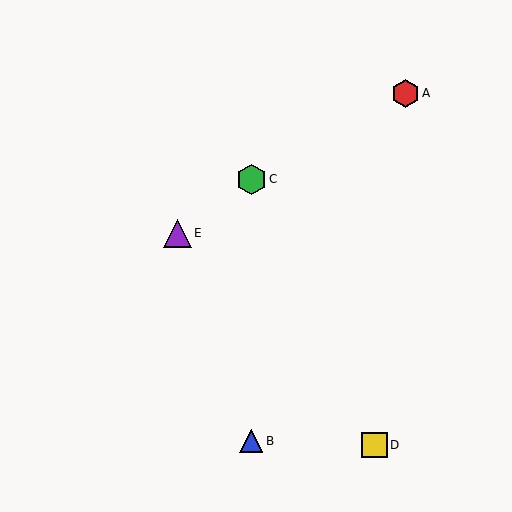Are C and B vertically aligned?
Yes, both are at x≈251.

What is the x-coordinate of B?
Object B is at x≈251.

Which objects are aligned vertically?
Objects B, C are aligned vertically.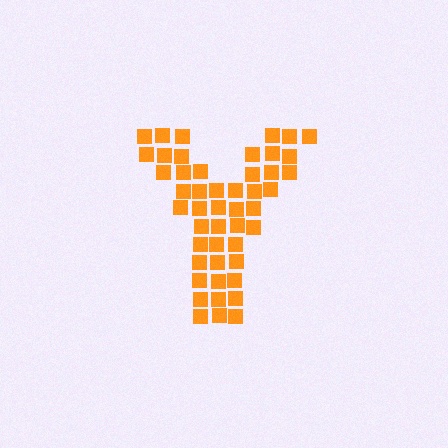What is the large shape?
The large shape is the letter Y.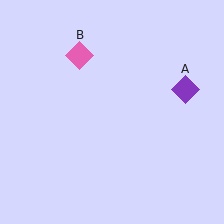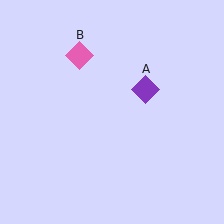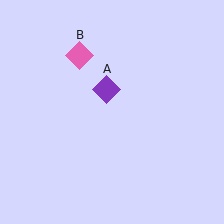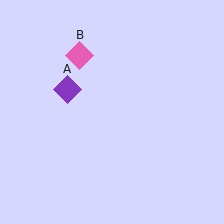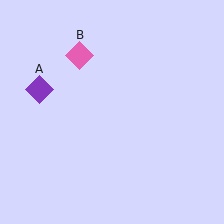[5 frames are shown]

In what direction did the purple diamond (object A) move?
The purple diamond (object A) moved left.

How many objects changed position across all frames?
1 object changed position: purple diamond (object A).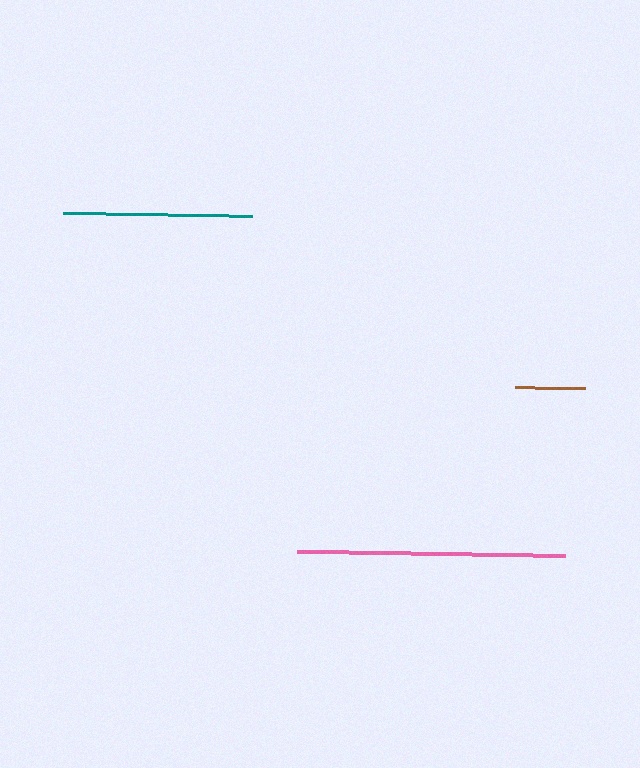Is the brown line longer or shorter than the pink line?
The pink line is longer than the brown line.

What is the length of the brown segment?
The brown segment is approximately 70 pixels long.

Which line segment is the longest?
The pink line is the longest at approximately 268 pixels.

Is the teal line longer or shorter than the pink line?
The pink line is longer than the teal line.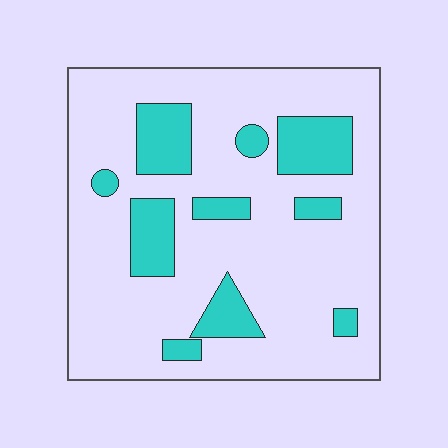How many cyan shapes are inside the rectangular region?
10.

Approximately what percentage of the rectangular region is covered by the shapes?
Approximately 20%.